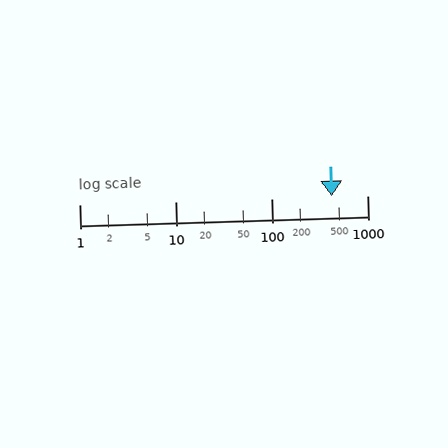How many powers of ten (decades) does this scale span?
The scale spans 3 decades, from 1 to 1000.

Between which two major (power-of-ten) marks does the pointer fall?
The pointer is between 100 and 1000.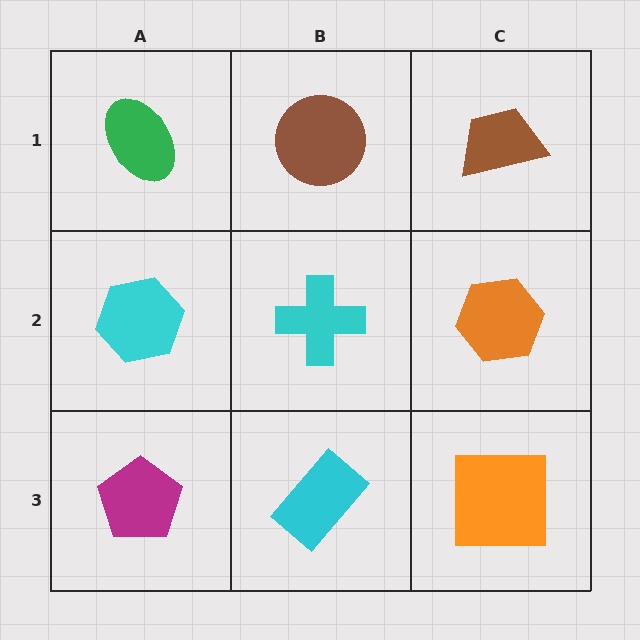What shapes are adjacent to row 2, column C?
A brown trapezoid (row 1, column C), an orange square (row 3, column C), a cyan cross (row 2, column B).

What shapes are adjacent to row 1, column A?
A cyan hexagon (row 2, column A), a brown circle (row 1, column B).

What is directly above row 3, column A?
A cyan hexagon.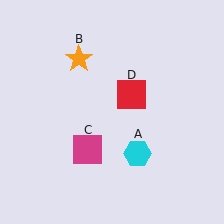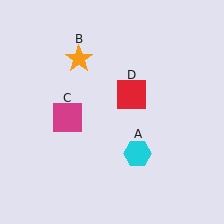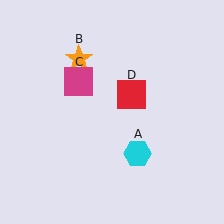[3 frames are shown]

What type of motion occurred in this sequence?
The magenta square (object C) rotated clockwise around the center of the scene.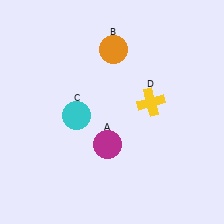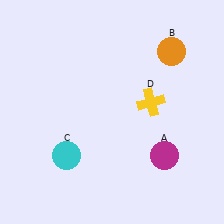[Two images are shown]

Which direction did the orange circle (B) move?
The orange circle (B) moved right.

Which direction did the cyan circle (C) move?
The cyan circle (C) moved down.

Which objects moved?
The objects that moved are: the magenta circle (A), the orange circle (B), the cyan circle (C).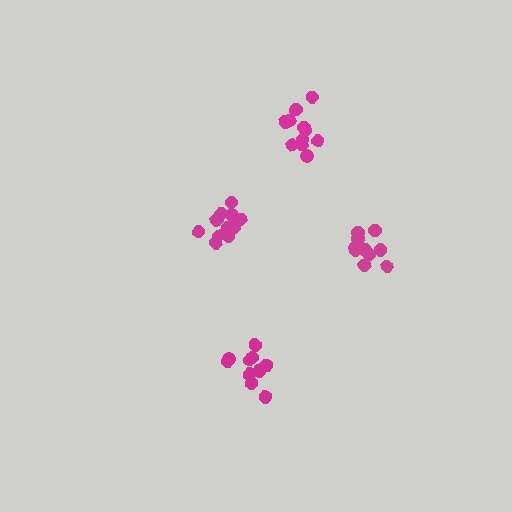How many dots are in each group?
Group 1: 14 dots, Group 2: 10 dots, Group 3: 11 dots, Group 4: 11 dots (46 total).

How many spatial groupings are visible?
There are 4 spatial groupings.